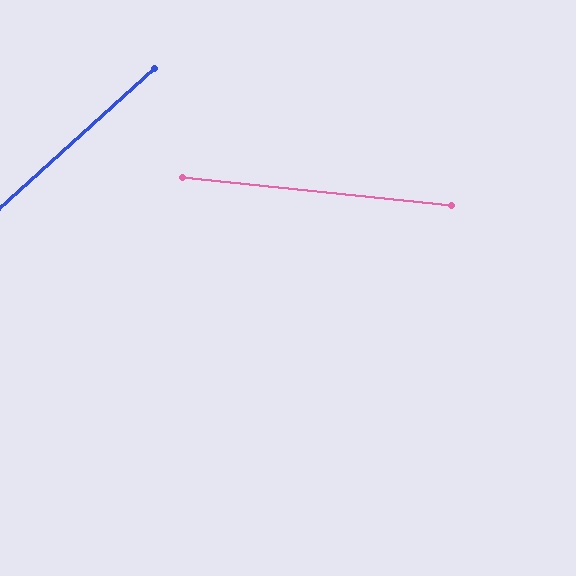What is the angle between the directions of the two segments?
Approximately 48 degrees.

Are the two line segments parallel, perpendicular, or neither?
Neither parallel nor perpendicular — they differ by about 48°.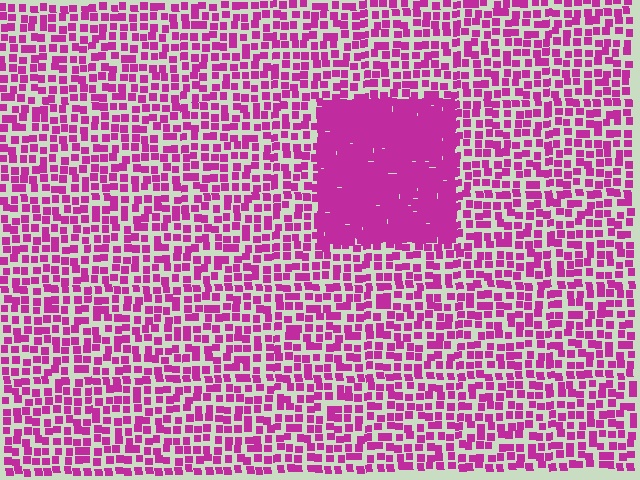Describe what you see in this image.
The image contains small magenta elements arranged at two different densities. A rectangle-shaped region is visible where the elements are more densely packed than the surrounding area.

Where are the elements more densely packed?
The elements are more densely packed inside the rectangle boundary.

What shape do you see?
I see a rectangle.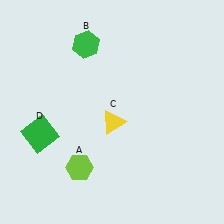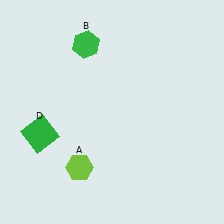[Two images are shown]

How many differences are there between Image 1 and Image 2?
There is 1 difference between the two images.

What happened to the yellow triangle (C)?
The yellow triangle (C) was removed in Image 2. It was in the bottom-right area of Image 1.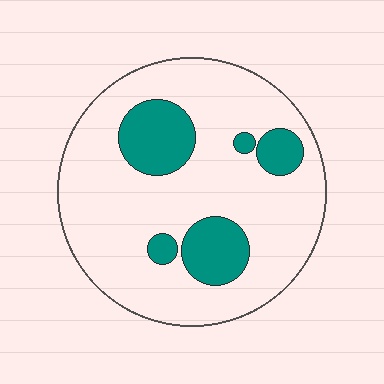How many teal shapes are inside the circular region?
5.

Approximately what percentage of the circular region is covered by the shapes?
Approximately 20%.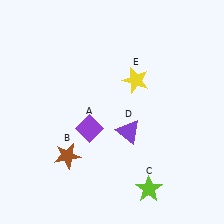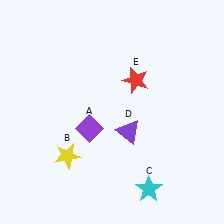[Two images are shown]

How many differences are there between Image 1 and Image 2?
There are 3 differences between the two images.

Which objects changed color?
B changed from brown to yellow. C changed from lime to cyan. E changed from yellow to red.